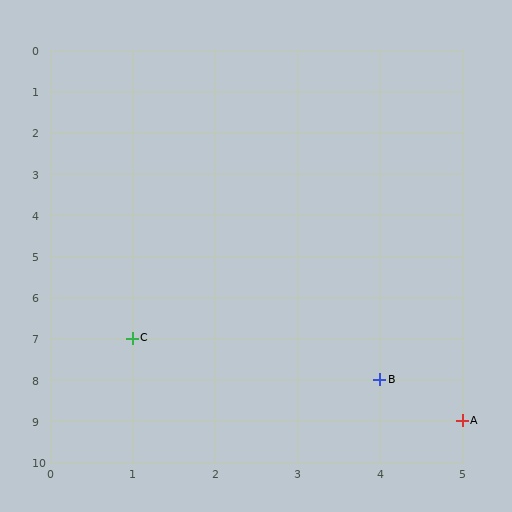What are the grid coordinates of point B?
Point B is at grid coordinates (4, 8).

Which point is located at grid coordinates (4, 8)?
Point B is at (4, 8).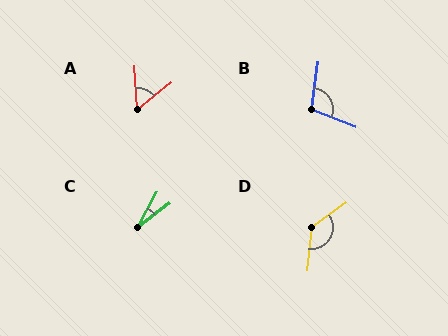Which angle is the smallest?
C, at approximately 24 degrees.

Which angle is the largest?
D, at approximately 132 degrees.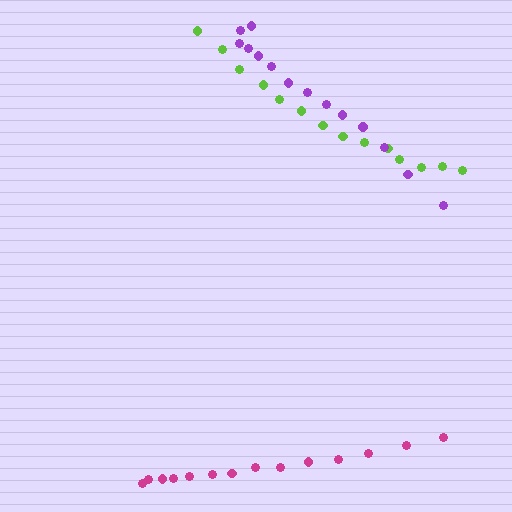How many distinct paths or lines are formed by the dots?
There are 3 distinct paths.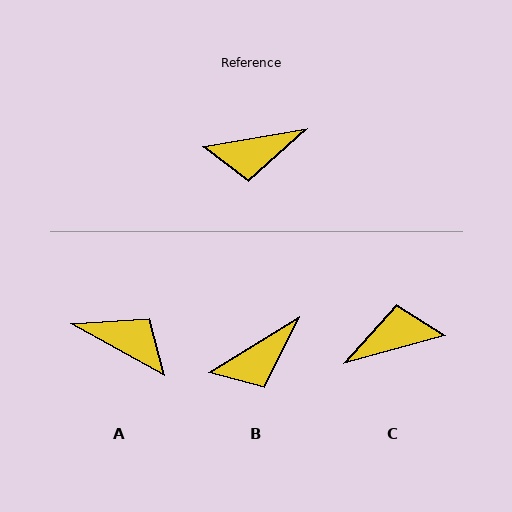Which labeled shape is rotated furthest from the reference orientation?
C, about 174 degrees away.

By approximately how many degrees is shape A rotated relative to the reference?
Approximately 142 degrees counter-clockwise.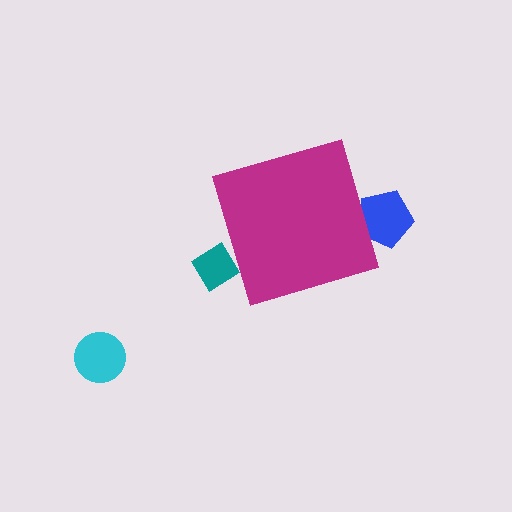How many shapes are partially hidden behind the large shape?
2 shapes are partially hidden.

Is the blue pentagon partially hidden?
Yes, the blue pentagon is partially hidden behind the magenta diamond.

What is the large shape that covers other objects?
A magenta diamond.